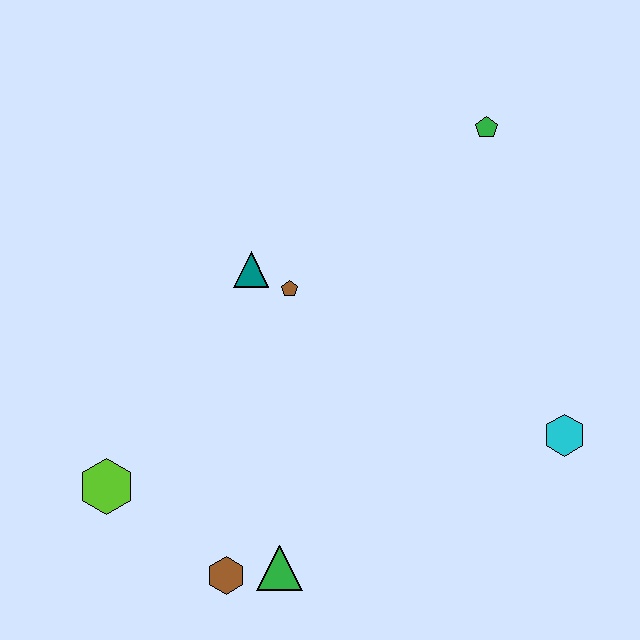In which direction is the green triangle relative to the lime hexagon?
The green triangle is to the right of the lime hexagon.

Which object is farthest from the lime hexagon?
The green pentagon is farthest from the lime hexagon.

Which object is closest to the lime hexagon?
The brown hexagon is closest to the lime hexagon.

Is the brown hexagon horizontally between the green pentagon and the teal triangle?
No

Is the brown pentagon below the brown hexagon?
No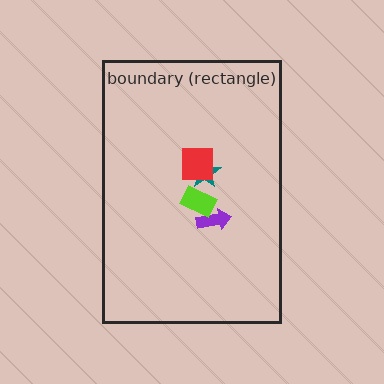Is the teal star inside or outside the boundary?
Inside.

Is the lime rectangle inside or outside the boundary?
Inside.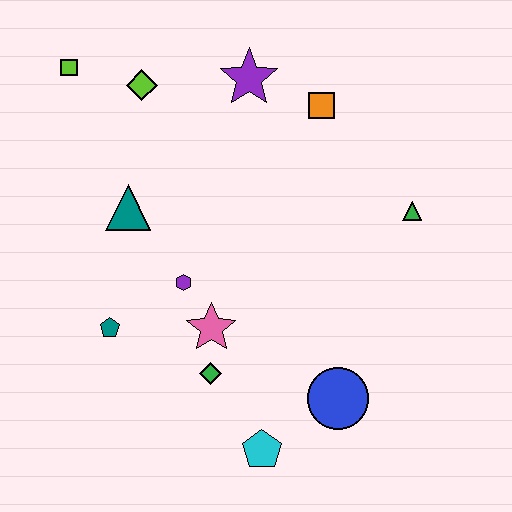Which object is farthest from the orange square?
The cyan pentagon is farthest from the orange square.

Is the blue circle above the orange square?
No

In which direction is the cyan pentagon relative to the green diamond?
The cyan pentagon is below the green diamond.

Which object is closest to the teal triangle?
The purple hexagon is closest to the teal triangle.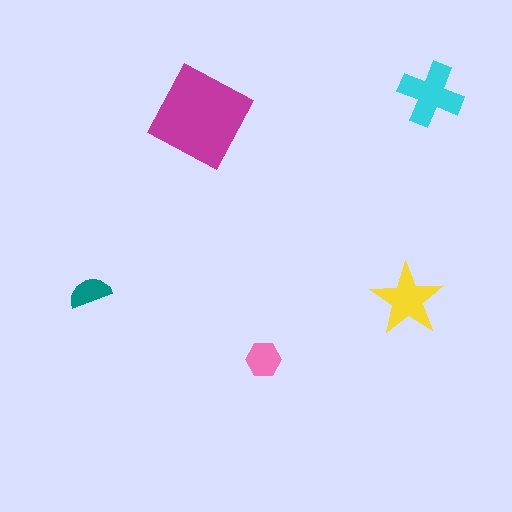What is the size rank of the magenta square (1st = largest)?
1st.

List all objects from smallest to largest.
The teal semicircle, the pink hexagon, the yellow star, the cyan cross, the magenta square.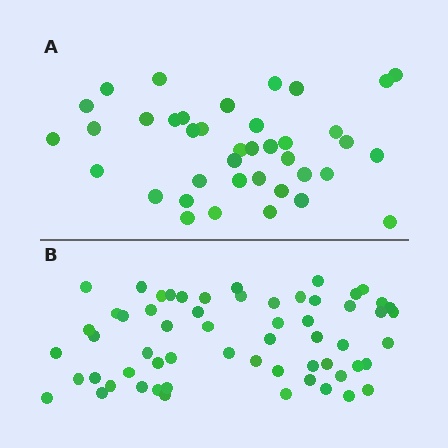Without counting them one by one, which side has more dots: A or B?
Region B (the bottom region) has more dots.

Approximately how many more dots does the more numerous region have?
Region B has approximately 20 more dots than region A.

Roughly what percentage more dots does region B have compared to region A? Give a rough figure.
About 55% more.